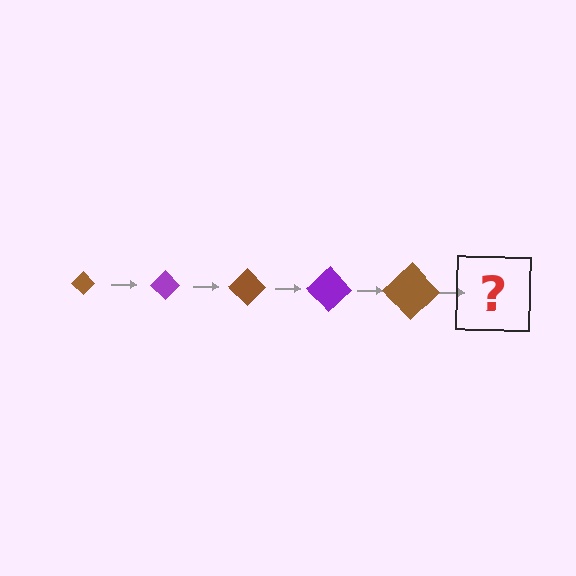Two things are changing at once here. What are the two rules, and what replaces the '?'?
The two rules are that the diamond grows larger each step and the color cycles through brown and purple. The '?' should be a purple diamond, larger than the previous one.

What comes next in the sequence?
The next element should be a purple diamond, larger than the previous one.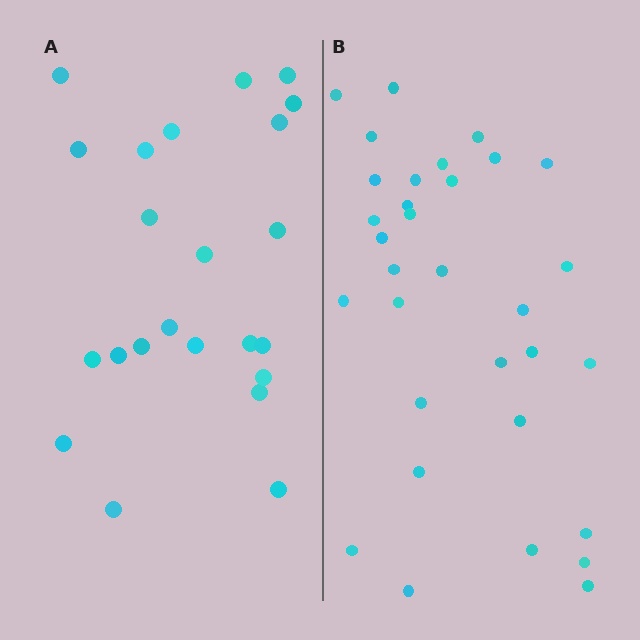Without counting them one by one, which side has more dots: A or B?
Region B (the right region) has more dots.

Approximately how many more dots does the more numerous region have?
Region B has roughly 8 or so more dots than region A.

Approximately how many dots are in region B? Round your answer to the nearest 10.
About 30 dots. (The exact count is 32, which rounds to 30.)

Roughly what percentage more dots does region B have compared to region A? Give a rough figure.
About 40% more.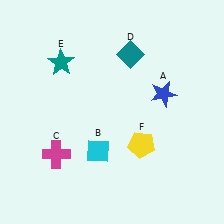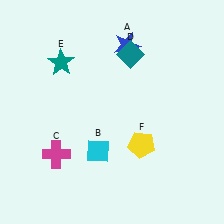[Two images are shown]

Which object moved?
The blue star (A) moved up.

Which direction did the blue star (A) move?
The blue star (A) moved up.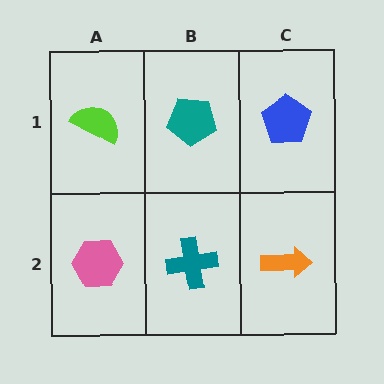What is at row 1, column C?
A blue pentagon.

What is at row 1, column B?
A teal pentagon.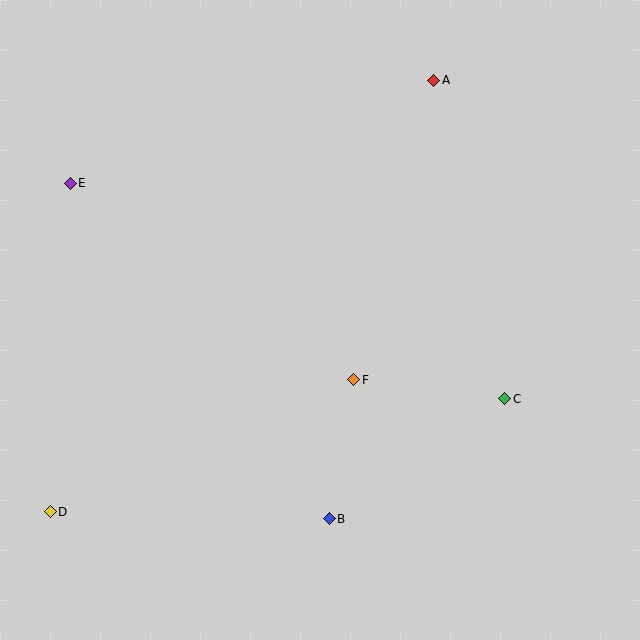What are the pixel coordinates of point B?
Point B is at (329, 519).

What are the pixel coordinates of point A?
Point A is at (434, 80).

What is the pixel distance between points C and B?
The distance between C and B is 212 pixels.